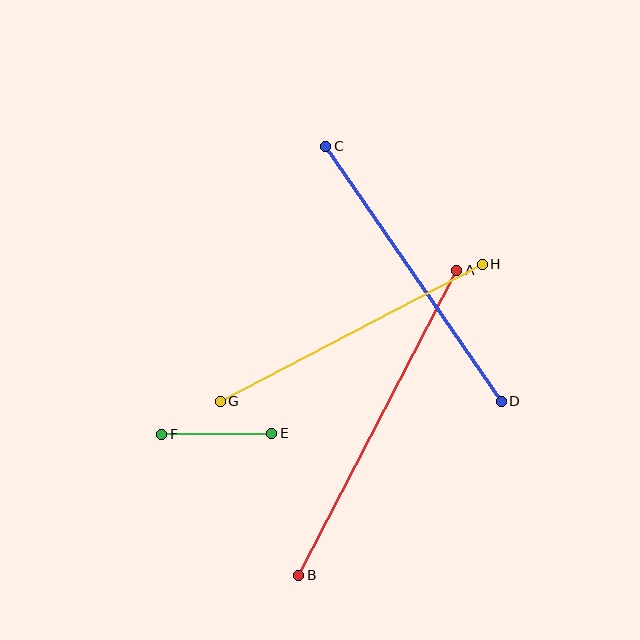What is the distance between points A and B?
The distance is approximately 343 pixels.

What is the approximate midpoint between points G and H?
The midpoint is at approximately (351, 333) pixels.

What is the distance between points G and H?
The distance is approximately 296 pixels.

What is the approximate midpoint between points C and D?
The midpoint is at approximately (413, 274) pixels.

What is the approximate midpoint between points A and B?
The midpoint is at approximately (378, 423) pixels.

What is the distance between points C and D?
The distance is approximately 310 pixels.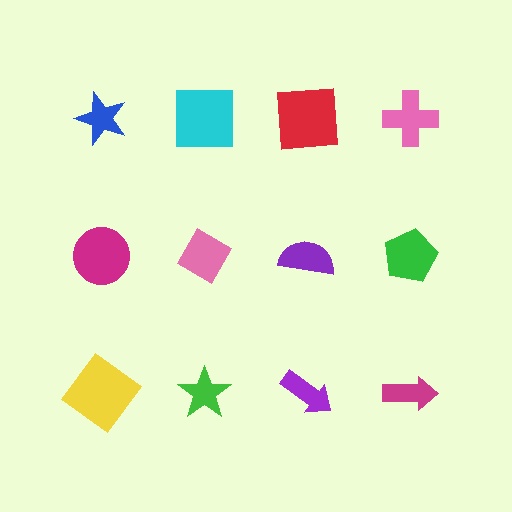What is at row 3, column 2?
A green star.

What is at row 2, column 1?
A magenta circle.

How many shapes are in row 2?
4 shapes.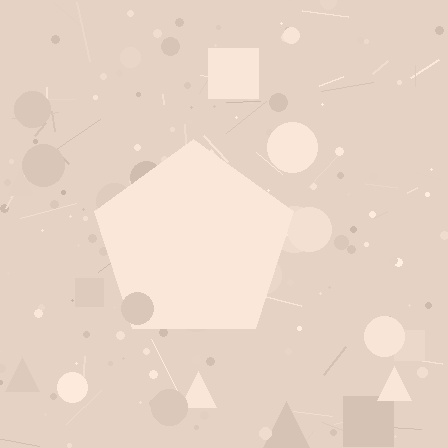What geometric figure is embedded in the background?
A pentagon is embedded in the background.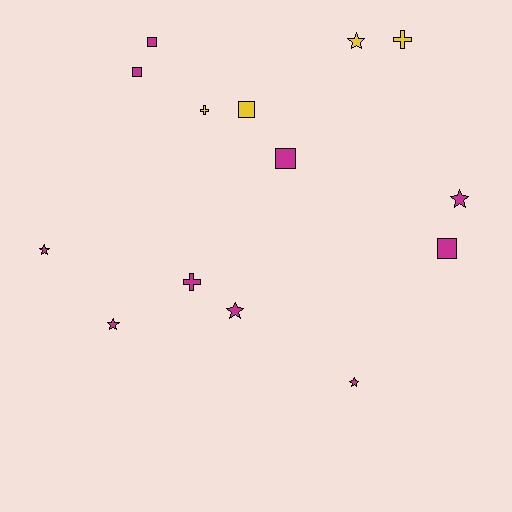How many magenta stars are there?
There are 5 magenta stars.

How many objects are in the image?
There are 14 objects.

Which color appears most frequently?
Magenta, with 10 objects.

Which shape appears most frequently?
Star, with 6 objects.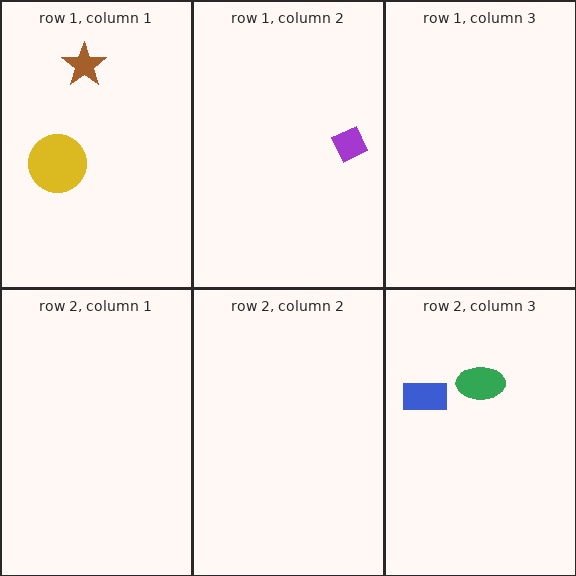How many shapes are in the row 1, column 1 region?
2.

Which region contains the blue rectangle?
The row 2, column 3 region.